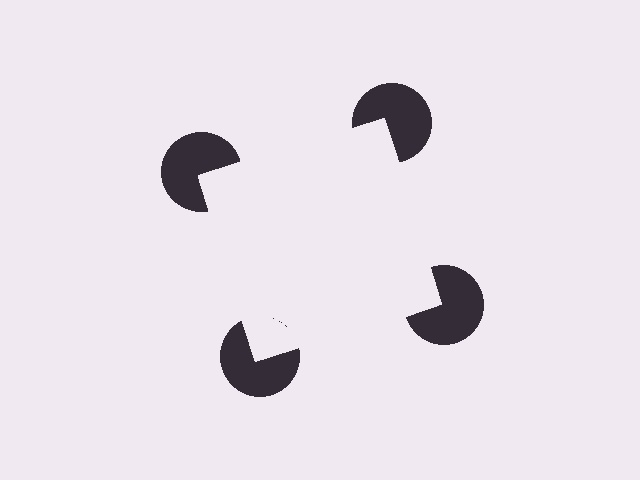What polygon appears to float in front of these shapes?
An illusory square — its edges are inferred from the aligned wedge cuts in the pac-man discs, not physically drawn.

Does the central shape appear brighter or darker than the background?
It typically appears slightly brighter than the background, even though no actual brightness change is drawn.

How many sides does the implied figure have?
4 sides.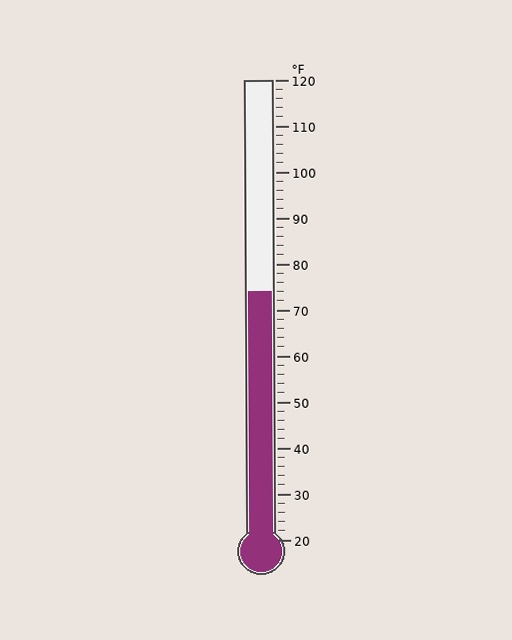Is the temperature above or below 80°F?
The temperature is below 80°F.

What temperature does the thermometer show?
The thermometer shows approximately 74°F.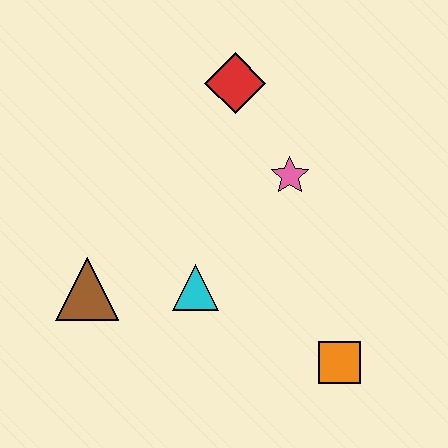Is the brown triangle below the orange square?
No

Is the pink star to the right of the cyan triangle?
Yes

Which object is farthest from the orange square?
The red diamond is farthest from the orange square.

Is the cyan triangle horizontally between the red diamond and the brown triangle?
Yes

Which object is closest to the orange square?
The cyan triangle is closest to the orange square.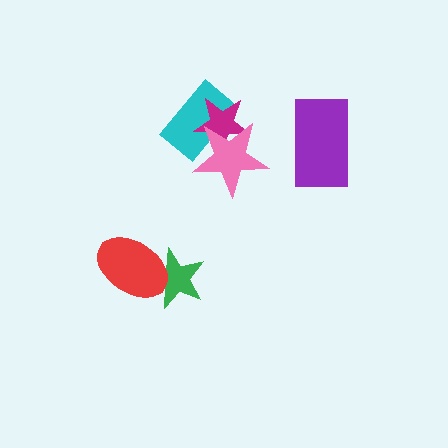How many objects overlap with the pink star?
2 objects overlap with the pink star.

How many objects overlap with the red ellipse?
1 object overlaps with the red ellipse.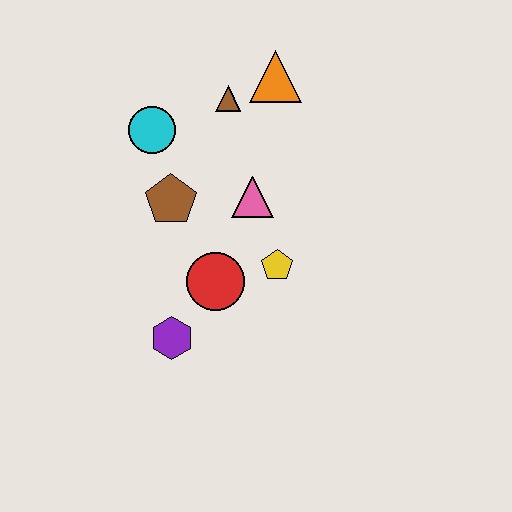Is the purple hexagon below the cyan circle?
Yes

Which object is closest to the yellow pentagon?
The red circle is closest to the yellow pentagon.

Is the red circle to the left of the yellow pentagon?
Yes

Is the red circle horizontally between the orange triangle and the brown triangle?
No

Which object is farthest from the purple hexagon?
The orange triangle is farthest from the purple hexagon.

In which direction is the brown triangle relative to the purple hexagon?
The brown triangle is above the purple hexagon.